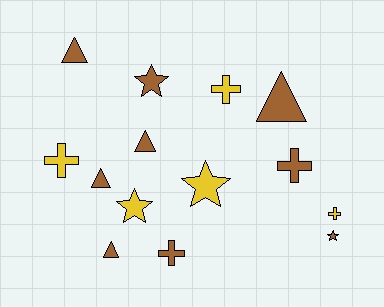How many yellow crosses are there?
There are 3 yellow crosses.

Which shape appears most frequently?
Cross, with 5 objects.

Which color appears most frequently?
Brown, with 9 objects.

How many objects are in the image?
There are 14 objects.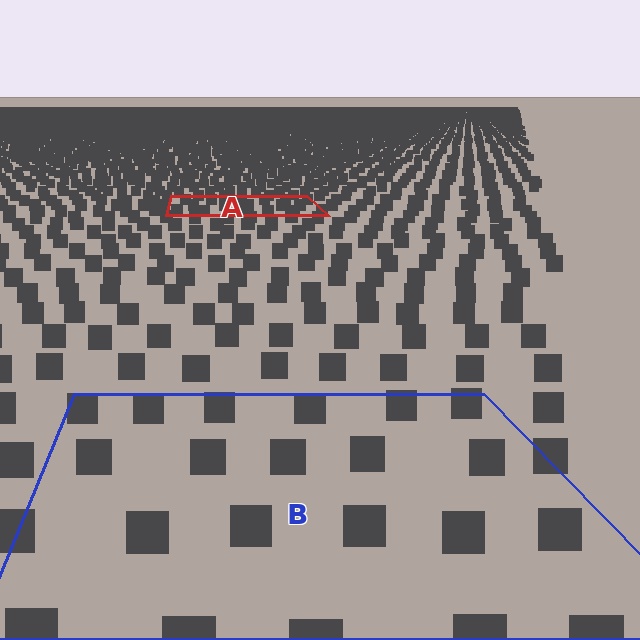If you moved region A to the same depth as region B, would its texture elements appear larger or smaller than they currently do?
They would appear larger. At a closer depth, the same texture elements are projected at a bigger on-screen size.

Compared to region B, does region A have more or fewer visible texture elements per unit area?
Region A has more texture elements per unit area — they are packed more densely because it is farther away.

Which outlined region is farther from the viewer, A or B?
Region A is farther from the viewer — the texture elements inside it appear smaller and more densely packed.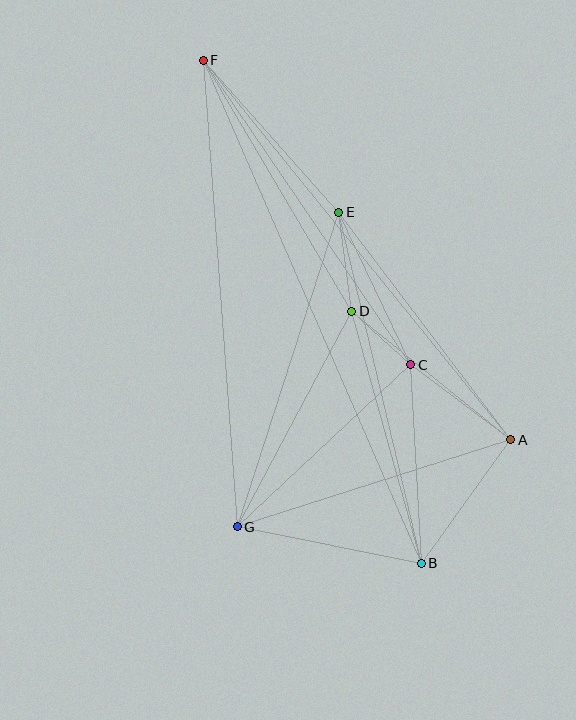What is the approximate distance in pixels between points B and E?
The distance between B and E is approximately 361 pixels.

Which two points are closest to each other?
Points C and D are closest to each other.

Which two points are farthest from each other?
Points B and F are farthest from each other.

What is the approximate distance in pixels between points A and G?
The distance between A and G is approximately 287 pixels.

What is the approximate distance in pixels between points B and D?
The distance between B and D is approximately 262 pixels.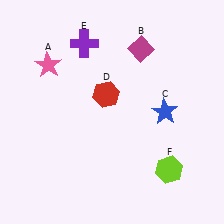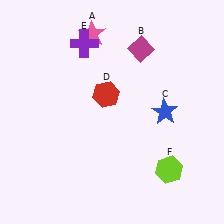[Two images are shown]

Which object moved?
The pink star (A) moved right.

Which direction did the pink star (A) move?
The pink star (A) moved right.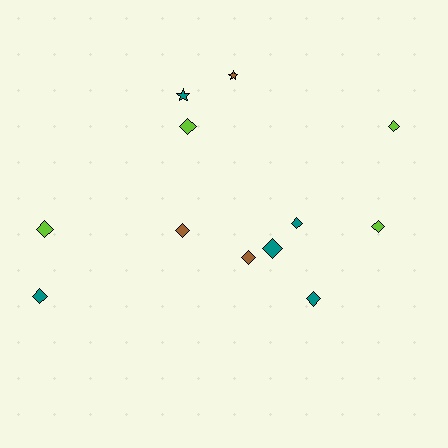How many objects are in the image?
There are 12 objects.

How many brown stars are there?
There is 1 brown star.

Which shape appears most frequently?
Diamond, with 10 objects.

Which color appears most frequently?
Teal, with 5 objects.